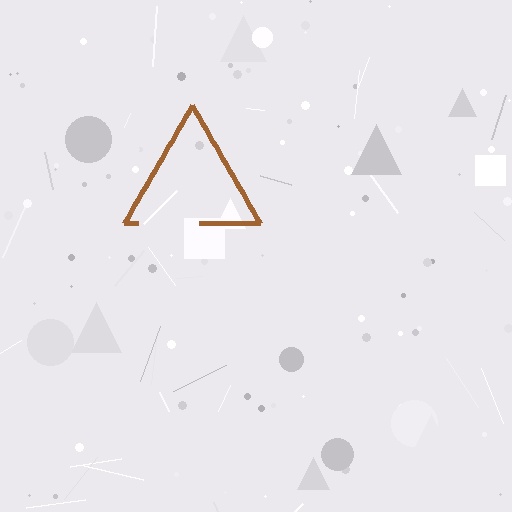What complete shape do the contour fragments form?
The contour fragments form a triangle.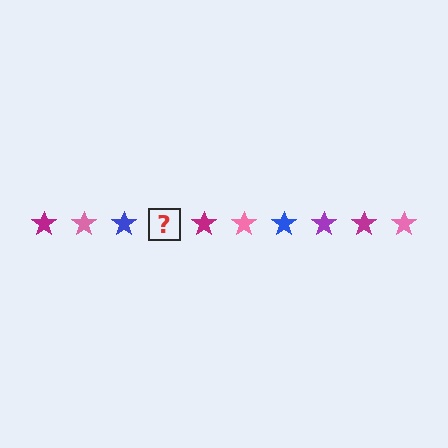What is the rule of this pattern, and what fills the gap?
The rule is that the pattern cycles through magenta, pink, blue, purple stars. The gap should be filled with a purple star.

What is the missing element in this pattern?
The missing element is a purple star.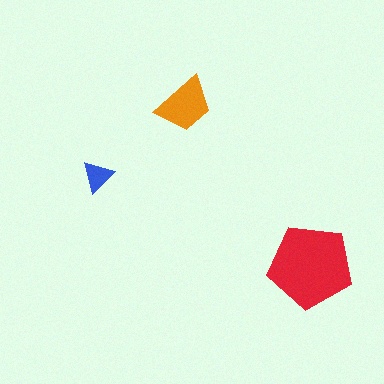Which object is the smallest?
The blue triangle.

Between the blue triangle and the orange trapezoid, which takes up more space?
The orange trapezoid.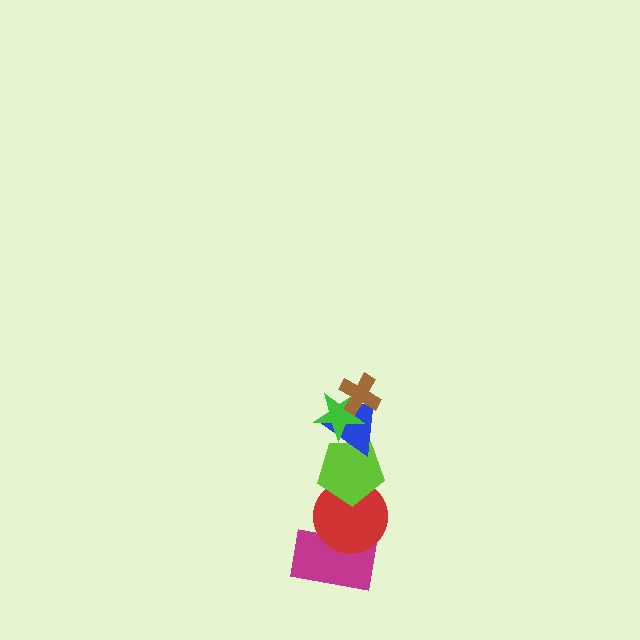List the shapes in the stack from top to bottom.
From top to bottom: the brown cross, the green star, the blue triangle, the lime pentagon, the red circle, the magenta rectangle.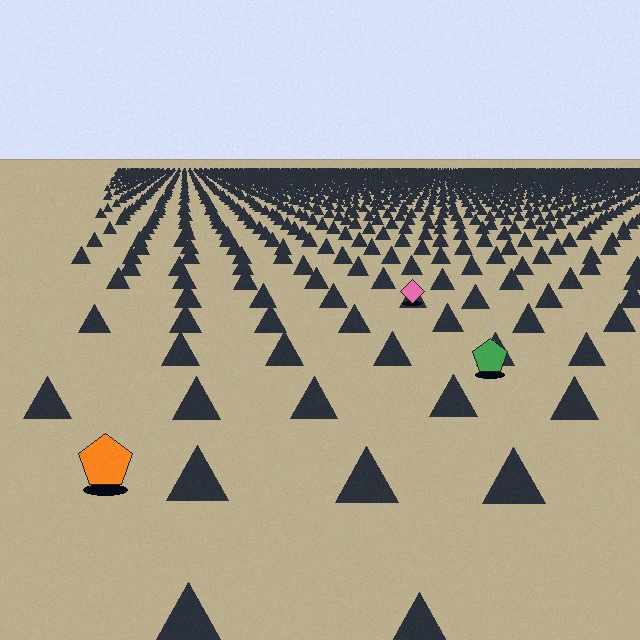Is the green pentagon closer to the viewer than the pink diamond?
Yes. The green pentagon is closer — you can tell from the texture gradient: the ground texture is coarser near it.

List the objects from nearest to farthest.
From nearest to farthest: the orange pentagon, the green pentagon, the pink diamond.